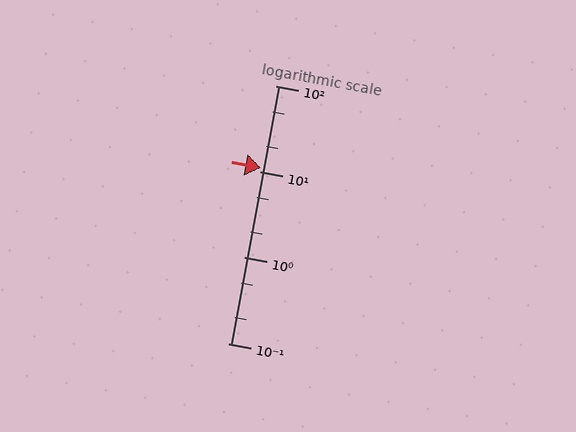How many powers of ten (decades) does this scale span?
The scale spans 3 decades, from 0.1 to 100.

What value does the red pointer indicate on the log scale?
The pointer indicates approximately 11.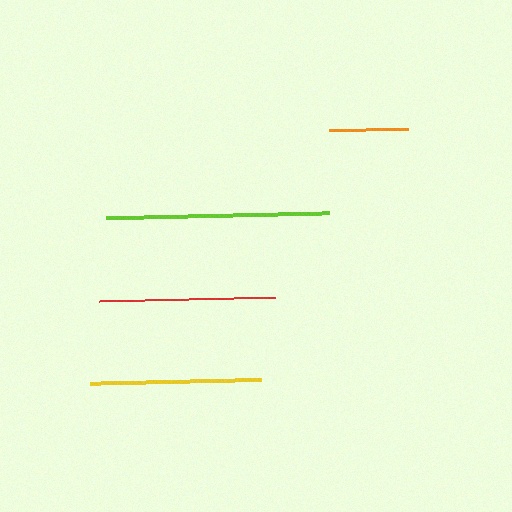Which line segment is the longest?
The lime line is the longest at approximately 223 pixels.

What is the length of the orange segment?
The orange segment is approximately 78 pixels long.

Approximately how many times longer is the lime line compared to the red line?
The lime line is approximately 1.3 times the length of the red line.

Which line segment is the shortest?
The orange line is the shortest at approximately 78 pixels.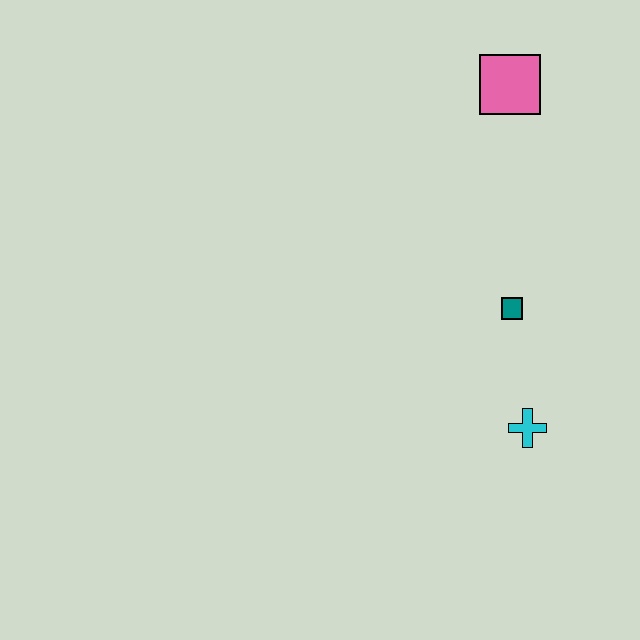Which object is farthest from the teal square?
The pink square is farthest from the teal square.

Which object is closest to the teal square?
The cyan cross is closest to the teal square.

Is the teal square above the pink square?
No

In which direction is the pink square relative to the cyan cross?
The pink square is above the cyan cross.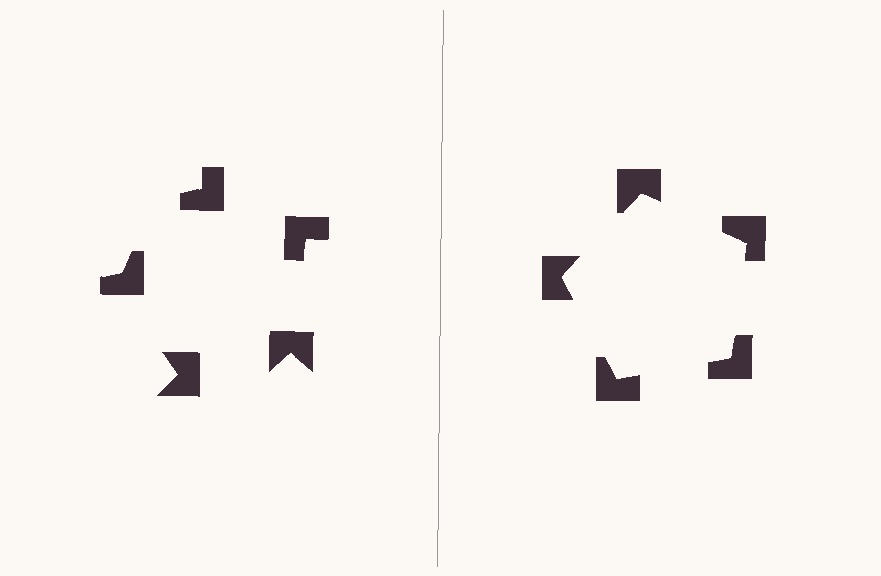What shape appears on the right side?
An illusory pentagon.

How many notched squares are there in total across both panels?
10 — 5 on each side.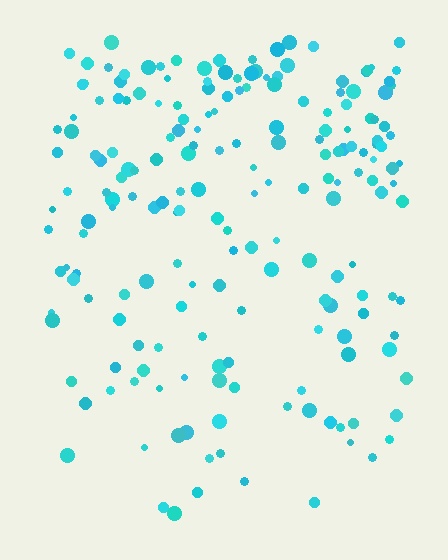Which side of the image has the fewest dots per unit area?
The bottom.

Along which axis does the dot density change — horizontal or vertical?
Vertical.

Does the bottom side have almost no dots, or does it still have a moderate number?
Still a moderate number, just noticeably fewer than the top.